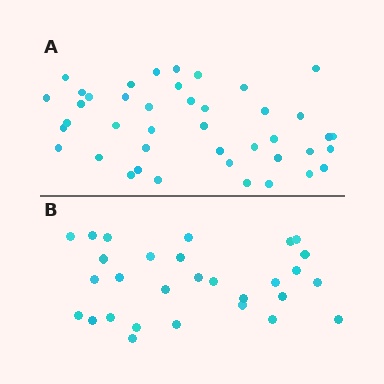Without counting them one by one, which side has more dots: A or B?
Region A (the top region) has more dots.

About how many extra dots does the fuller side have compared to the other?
Region A has approximately 15 more dots than region B.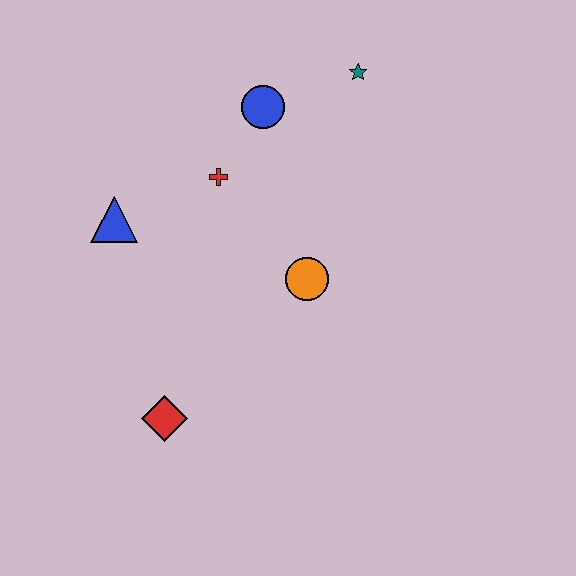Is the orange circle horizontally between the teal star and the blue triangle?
Yes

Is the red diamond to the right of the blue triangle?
Yes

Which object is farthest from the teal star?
The red diamond is farthest from the teal star.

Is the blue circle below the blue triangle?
No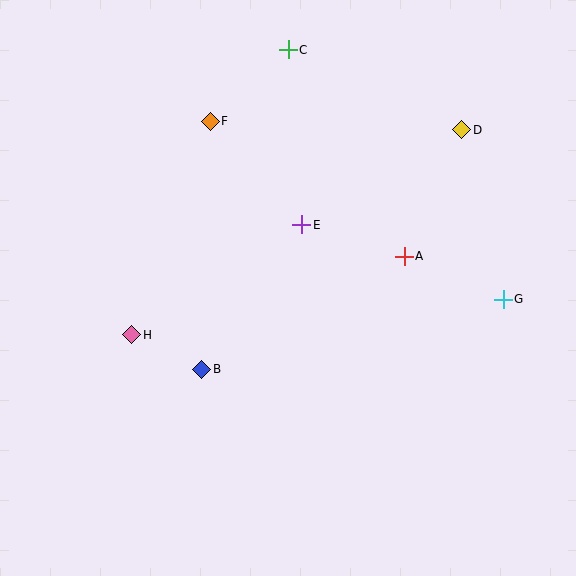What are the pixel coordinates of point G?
Point G is at (503, 299).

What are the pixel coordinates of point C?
Point C is at (288, 50).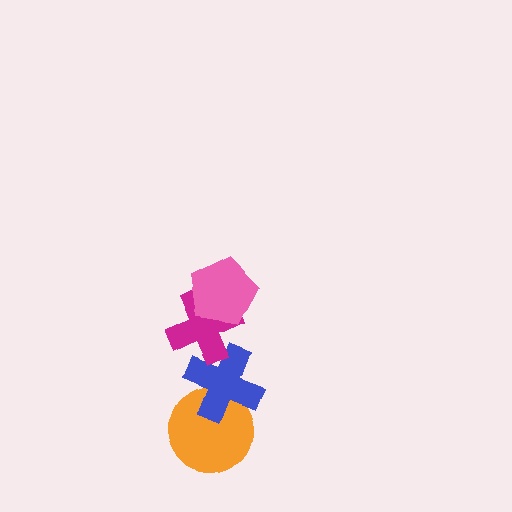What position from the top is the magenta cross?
The magenta cross is 2nd from the top.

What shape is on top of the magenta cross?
The pink pentagon is on top of the magenta cross.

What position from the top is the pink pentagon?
The pink pentagon is 1st from the top.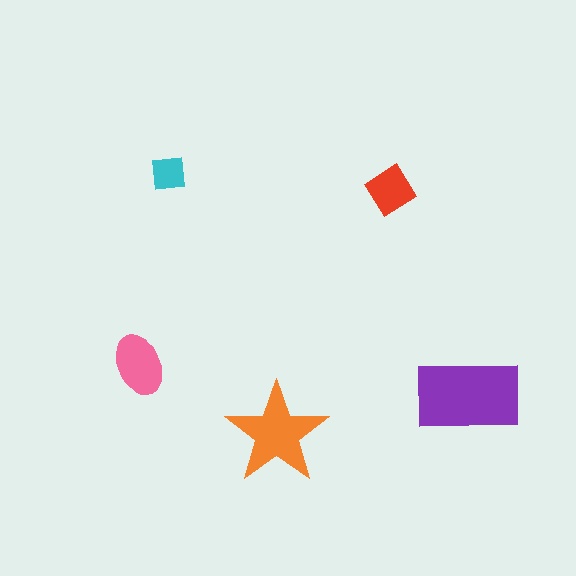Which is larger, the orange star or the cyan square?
The orange star.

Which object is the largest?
The purple rectangle.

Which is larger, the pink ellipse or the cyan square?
The pink ellipse.